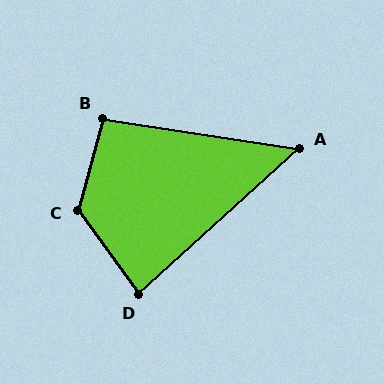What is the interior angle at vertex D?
Approximately 83 degrees (acute).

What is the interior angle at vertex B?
Approximately 97 degrees (obtuse).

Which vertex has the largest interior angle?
C, at approximately 129 degrees.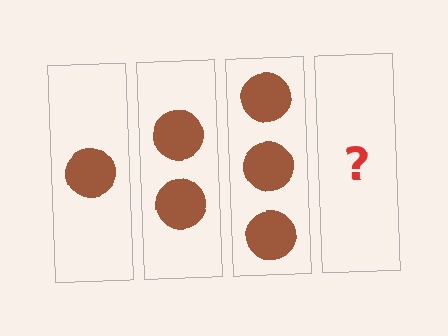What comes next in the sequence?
The next element should be 4 circles.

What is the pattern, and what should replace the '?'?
The pattern is that each step adds one more circle. The '?' should be 4 circles.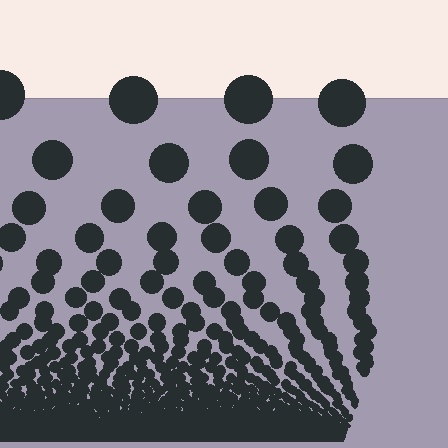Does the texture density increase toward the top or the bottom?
Density increases toward the bottom.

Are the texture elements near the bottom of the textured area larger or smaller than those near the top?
Smaller. The gradient is inverted — elements near the bottom are smaller and denser.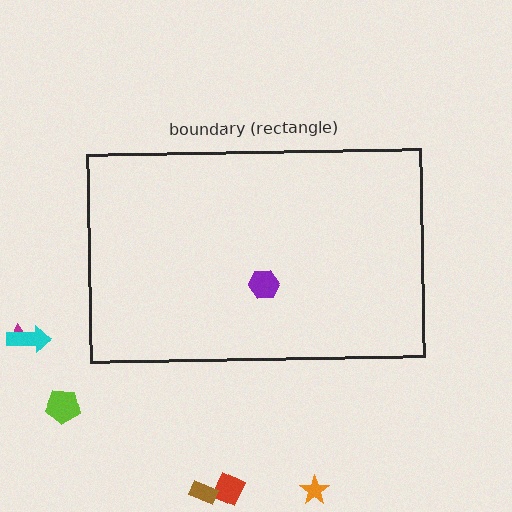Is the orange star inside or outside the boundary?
Outside.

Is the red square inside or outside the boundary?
Outside.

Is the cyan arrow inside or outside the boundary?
Outside.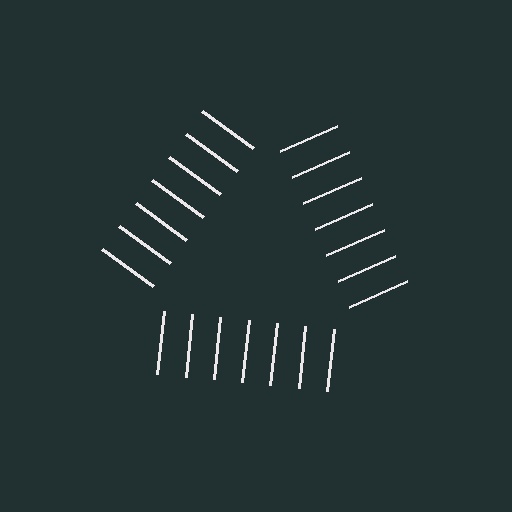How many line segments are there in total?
21 — 7 along each of the 3 edges.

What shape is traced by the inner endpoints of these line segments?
An illusory triangle — the line segments terminate on its edges but no continuous stroke is drawn.